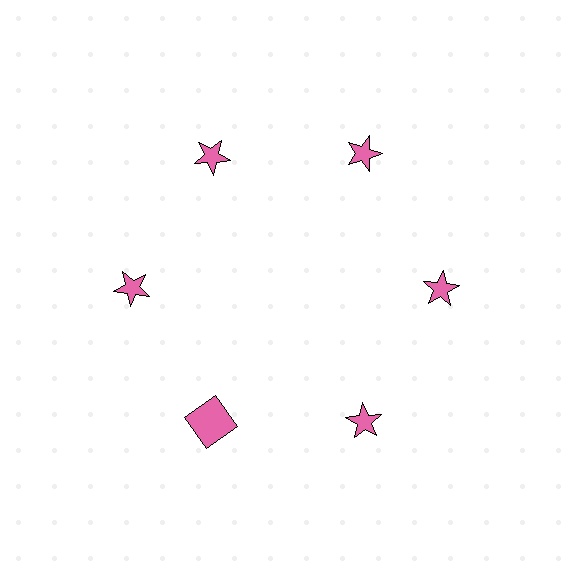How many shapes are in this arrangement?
There are 6 shapes arranged in a ring pattern.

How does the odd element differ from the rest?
It has a different shape: square instead of star.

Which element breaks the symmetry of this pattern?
The pink square at roughly the 7 o'clock position breaks the symmetry. All other shapes are pink stars.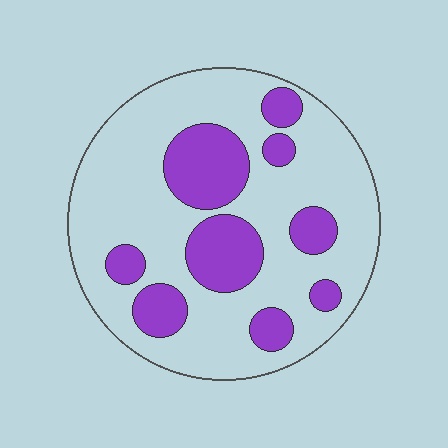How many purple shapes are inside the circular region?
9.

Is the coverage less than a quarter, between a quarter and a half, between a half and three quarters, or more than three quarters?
Between a quarter and a half.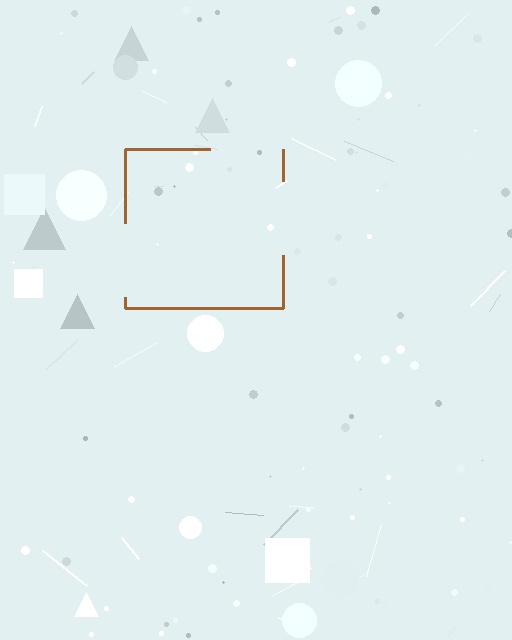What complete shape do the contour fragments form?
The contour fragments form a square.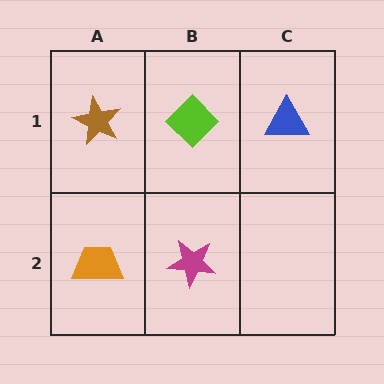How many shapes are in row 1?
3 shapes.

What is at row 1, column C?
A blue triangle.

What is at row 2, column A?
An orange trapezoid.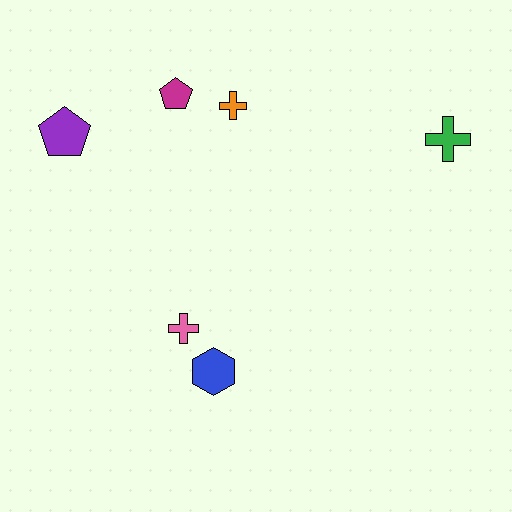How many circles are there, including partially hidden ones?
There are no circles.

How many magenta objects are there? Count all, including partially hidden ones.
There is 1 magenta object.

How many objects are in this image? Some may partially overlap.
There are 6 objects.